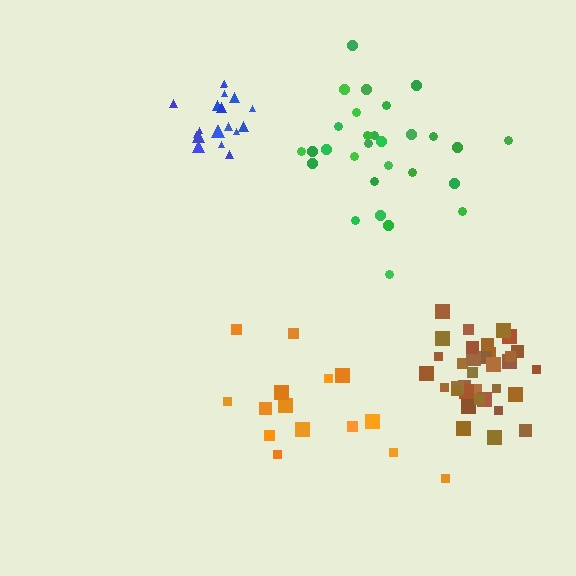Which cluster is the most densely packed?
Blue.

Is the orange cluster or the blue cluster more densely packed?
Blue.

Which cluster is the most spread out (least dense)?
Orange.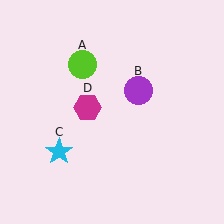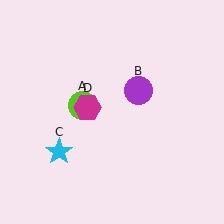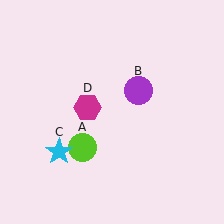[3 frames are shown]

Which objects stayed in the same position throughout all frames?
Purple circle (object B) and cyan star (object C) and magenta hexagon (object D) remained stationary.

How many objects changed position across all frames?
1 object changed position: lime circle (object A).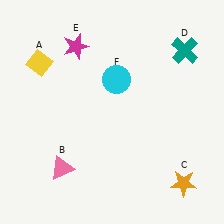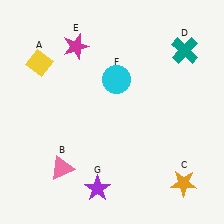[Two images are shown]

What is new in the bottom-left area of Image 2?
A purple star (G) was added in the bottom-left area of Image 2.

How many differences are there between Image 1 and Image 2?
There is 1 difference between the two images.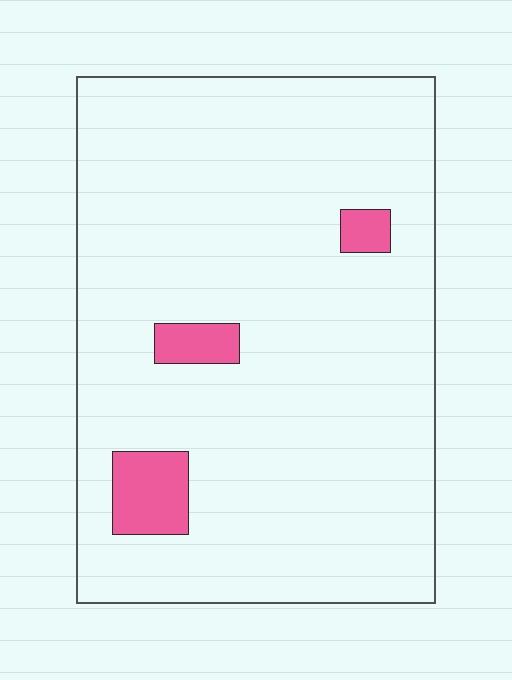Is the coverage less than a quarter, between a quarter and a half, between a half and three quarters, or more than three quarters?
Less than a quarter.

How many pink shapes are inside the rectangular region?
3.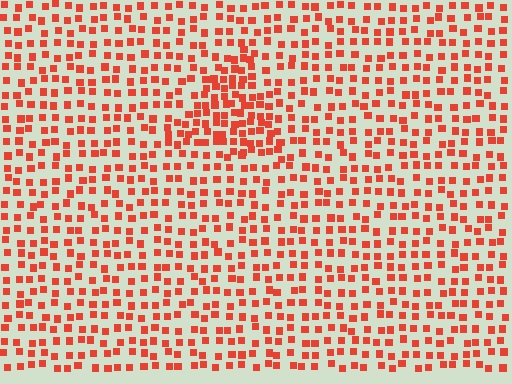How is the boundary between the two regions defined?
The boundary is defined by a change in element density (approximately 1.8x ratio). All elements are the same color, size, and shape.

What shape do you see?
I see a triangle.